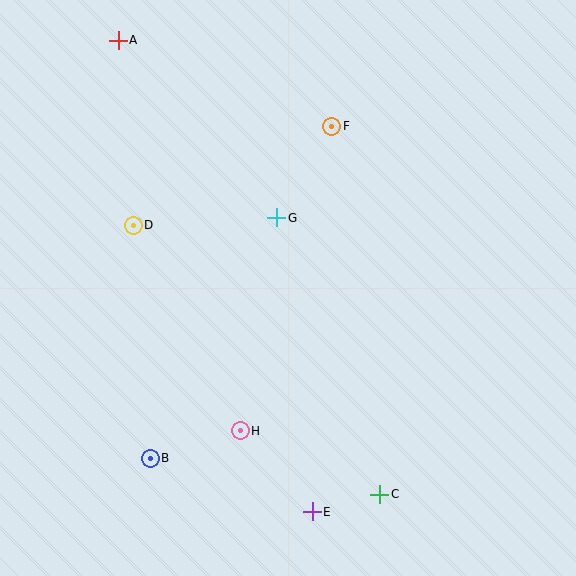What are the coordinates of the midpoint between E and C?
The midpoint between E and C is at (346, 503).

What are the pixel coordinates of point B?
Point B is at (150, 458).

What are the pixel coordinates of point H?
Point H is at (240, 431).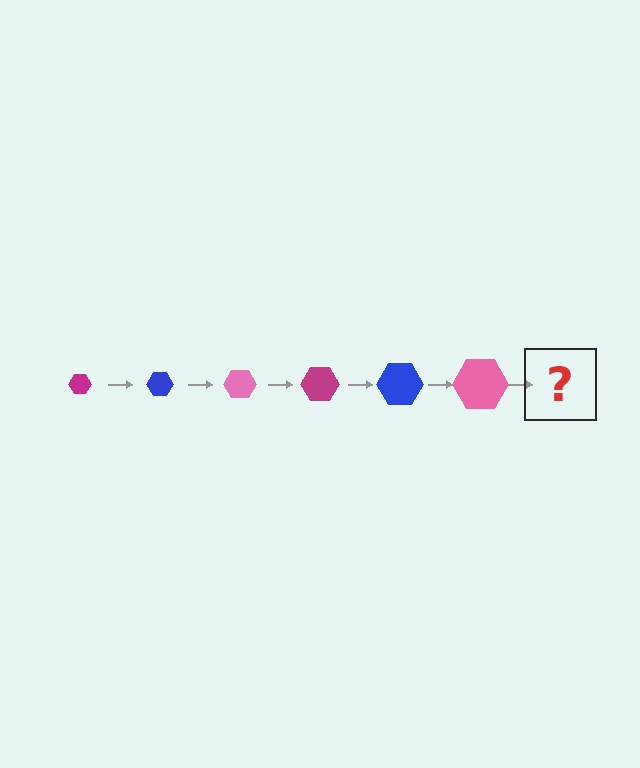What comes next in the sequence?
The next element should be a magenta hexagon, larger than the previous one.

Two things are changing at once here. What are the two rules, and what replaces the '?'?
The two rules are that the hexagon grows larger each step and the color cycles through magenta, blue, and pink. The '?' should be a magenta hexagon, larger than the previous one.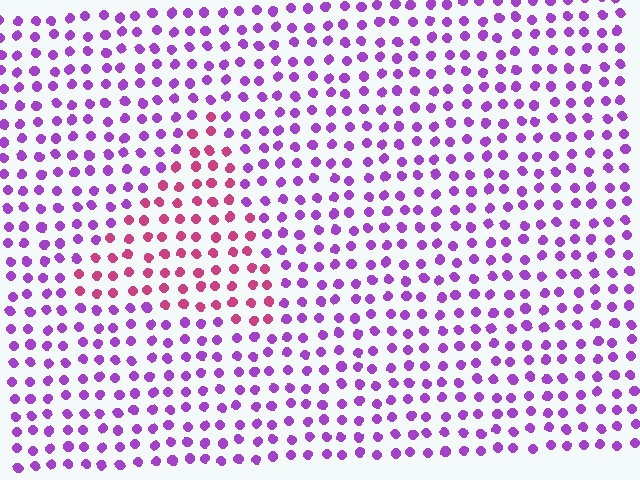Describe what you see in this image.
The image is filled with small purple elements in a uniform arrangement. A triangle-shaped region is visible where the elements are tinted to a slightly different hue, forming a subtle color boundary.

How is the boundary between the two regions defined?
The boundary is defined purely by a slight shift in hue (about 49 degrees). Spacing, size, and orientation are identical on both sides.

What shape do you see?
I see a triangle.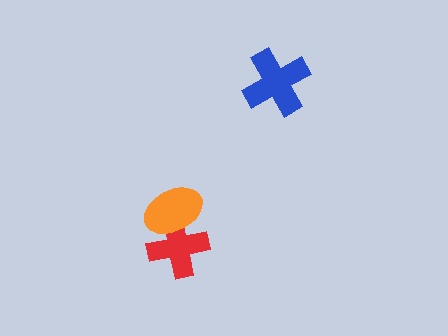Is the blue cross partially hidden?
No, no other shape covers it.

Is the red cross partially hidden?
Yes, it is partially covered by another shape.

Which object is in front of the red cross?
The orange ellipse is in front of the red cross.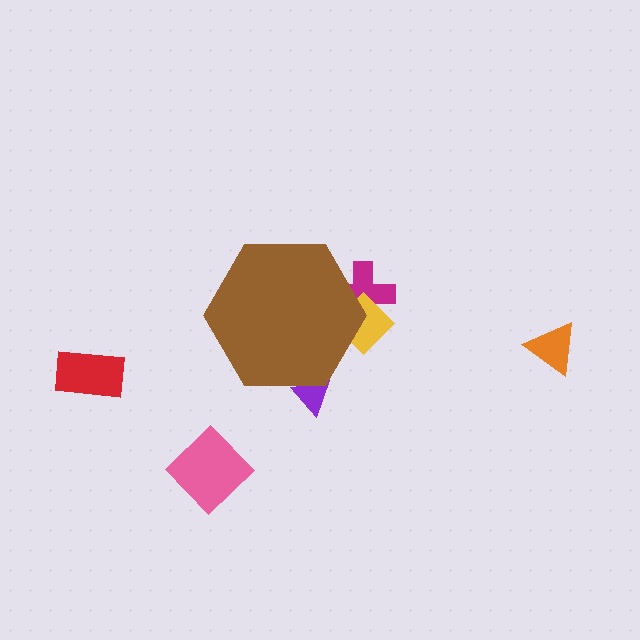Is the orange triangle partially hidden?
No, the orange triangle is fully visible.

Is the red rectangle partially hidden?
No, the red rectangle is fully visible.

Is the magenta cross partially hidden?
Yes, the magenta cross is partially hidden behind the brown hexagon.